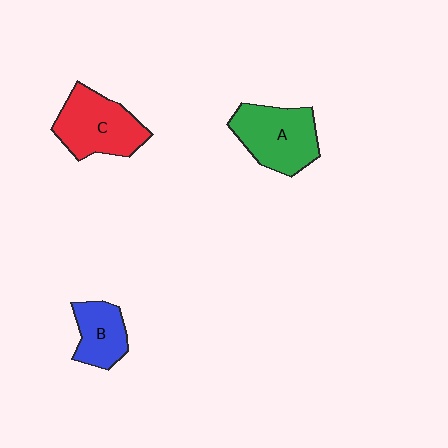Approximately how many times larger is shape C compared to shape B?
Approximately 1.6 times.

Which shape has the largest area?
Shape A (green).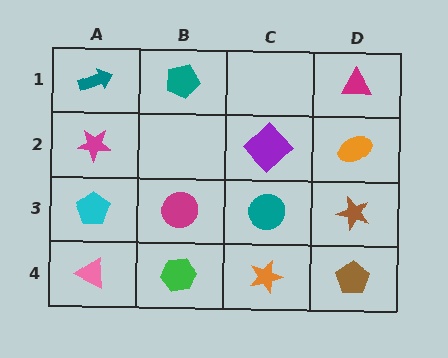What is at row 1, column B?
A teal pentagon.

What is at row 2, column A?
A magenta star.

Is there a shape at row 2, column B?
No, that cell is empty.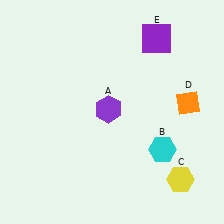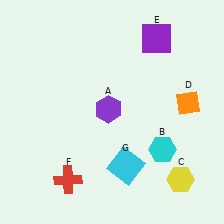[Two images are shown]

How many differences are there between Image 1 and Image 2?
There are 2 differences between the two images.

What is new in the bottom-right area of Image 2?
A cyan square (G) was added in the bottom-right area of Image 2.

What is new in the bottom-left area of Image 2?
A red cross (F) was added in the bottom-left area of Image 2.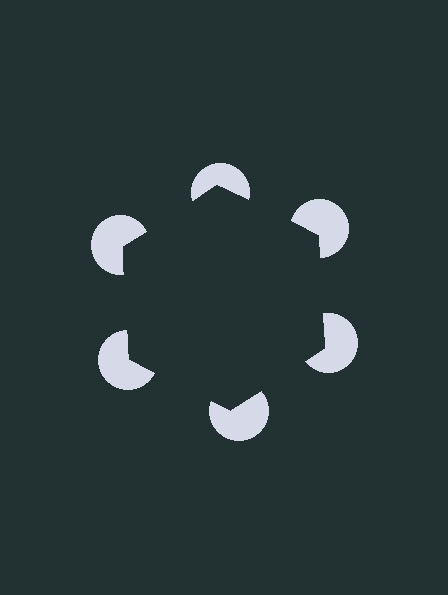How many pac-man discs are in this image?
There are 6 — one at each vertex of the illusory hexagon.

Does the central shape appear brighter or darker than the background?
It typically appears slightly darker than the background, even though no actual brightness change is drawn.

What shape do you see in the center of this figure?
An illusory hexagon — its edges are inferred from the aligned wedge cuts in the pac-man discs, not physically drawn.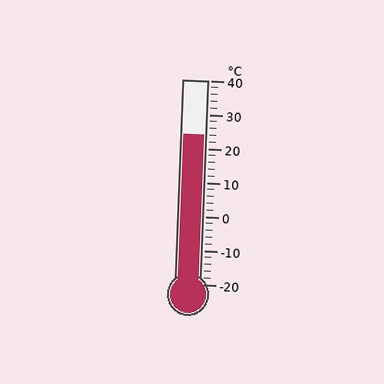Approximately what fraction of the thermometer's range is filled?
The thermometer is filled to approximately 75% of its range.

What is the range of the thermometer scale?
The thermometer scale ranges from -20°C to 40°C.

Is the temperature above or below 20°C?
The temperature is above 20°C.